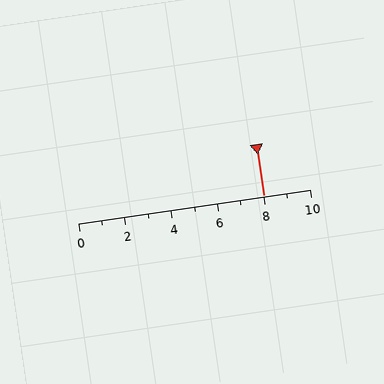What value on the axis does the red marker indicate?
The marker indicates approximately 8.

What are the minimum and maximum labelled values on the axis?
The axis runs from 0 to 10.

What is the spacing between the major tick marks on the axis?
The major ticks are spaced 2 apart.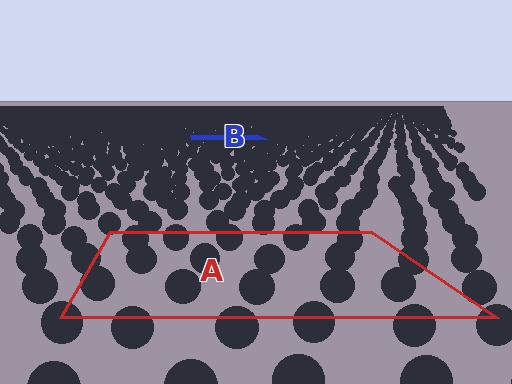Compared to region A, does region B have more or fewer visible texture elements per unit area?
Region B has more texture elements per unit area — they are packed more densely because it is farther away.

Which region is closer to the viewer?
Region A is closer. The texture elements there are larger and more spread out.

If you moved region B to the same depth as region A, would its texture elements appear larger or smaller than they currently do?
They would appear larger. At a closer depth, the same texture elements are projected at a bigger on-screen size.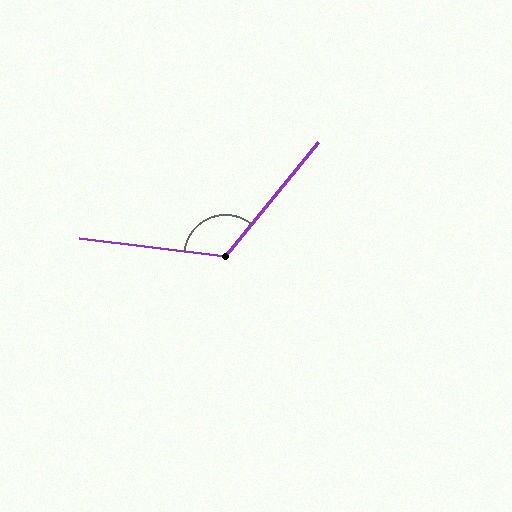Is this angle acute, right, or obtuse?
It is obtuse.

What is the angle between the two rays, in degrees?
Approximately 122 degrees.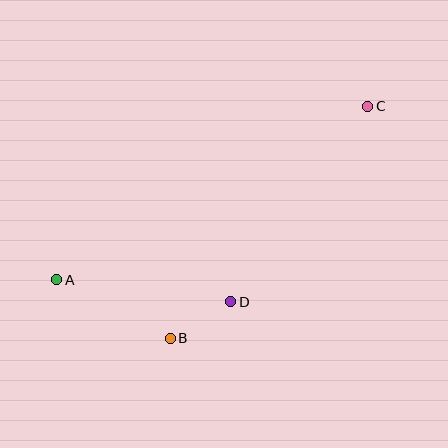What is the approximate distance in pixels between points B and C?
The distance between B and C is approximately 305 pixels.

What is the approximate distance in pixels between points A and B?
The distance between A and B is approximately 128 pixels.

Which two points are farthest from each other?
Points A and C are farthest from each other.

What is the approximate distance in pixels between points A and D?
The distance between A and D is approximately 176 pixels.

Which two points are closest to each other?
Points B and D are closest to each other.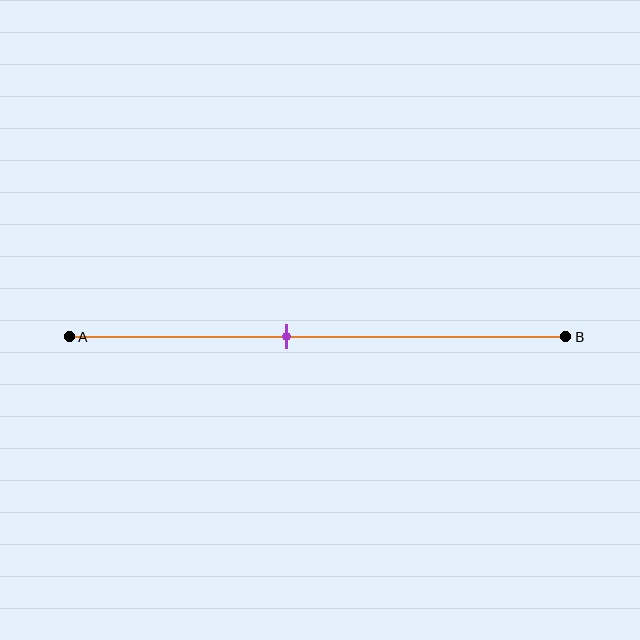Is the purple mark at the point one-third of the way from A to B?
No, the mark is at about 45% from A, not at the 33% one-third point.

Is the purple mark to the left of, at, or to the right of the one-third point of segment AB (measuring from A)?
The purple mark is to the right of the one-third point of segment AB.